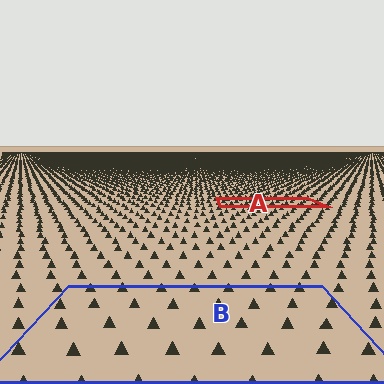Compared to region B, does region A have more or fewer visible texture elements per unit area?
Region A has more texture elements per unit area — they are packed more densely because it is farther away.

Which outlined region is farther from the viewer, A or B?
Region A is farther from the viewer — the texture elements inside it appear smaller and more densely packed.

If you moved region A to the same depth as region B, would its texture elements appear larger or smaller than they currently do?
They would appear larger. At a closer depth, the same texture elements are projected at a bigger on-screen size.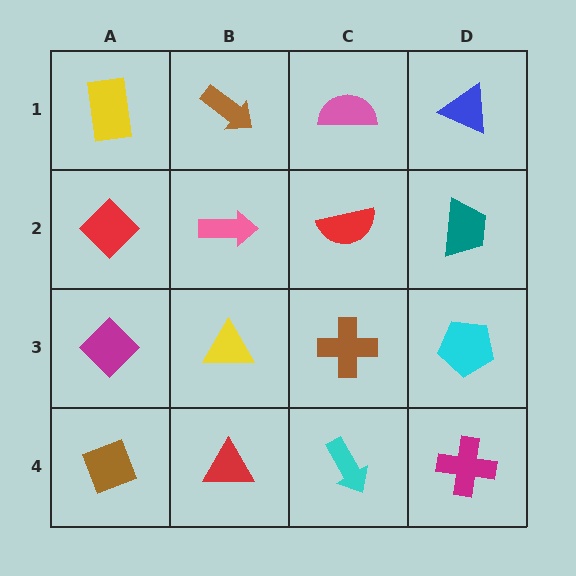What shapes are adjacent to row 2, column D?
A blue triangle (row 1, column D), a cyan pentagon (row 3, column D), a red semicircle (row 2, column C).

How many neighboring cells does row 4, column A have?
2.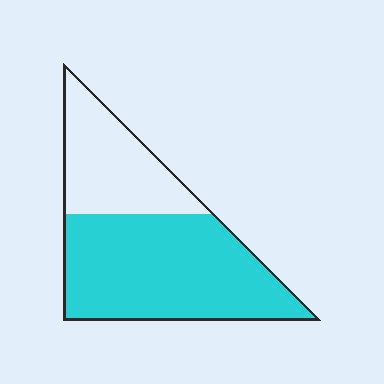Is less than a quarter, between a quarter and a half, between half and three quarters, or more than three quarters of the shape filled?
Between half and three quarters.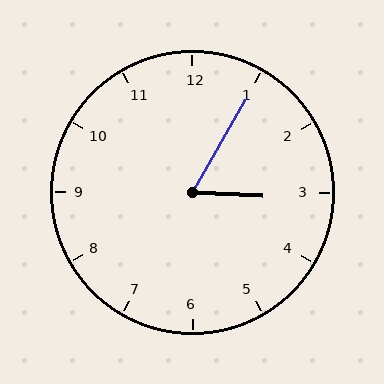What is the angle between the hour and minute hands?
Approximately 62 degrees.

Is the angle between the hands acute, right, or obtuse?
It is acute.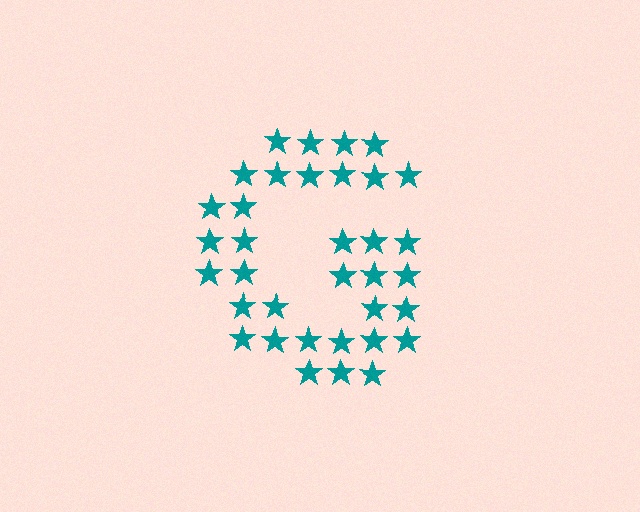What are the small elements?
The small elements are stars.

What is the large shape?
The large shape is the letter G.